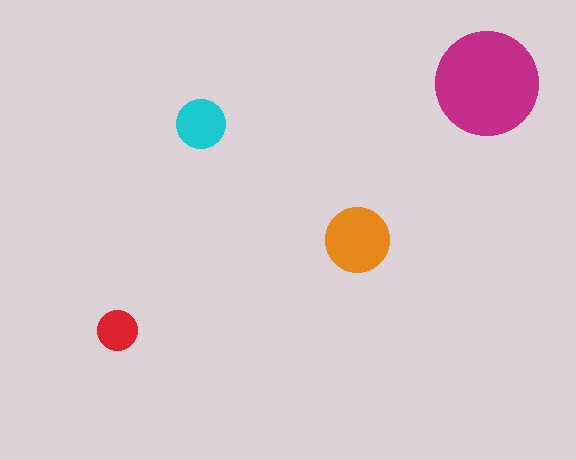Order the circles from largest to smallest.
the magenta one, the orange one, the cyan one, the red one.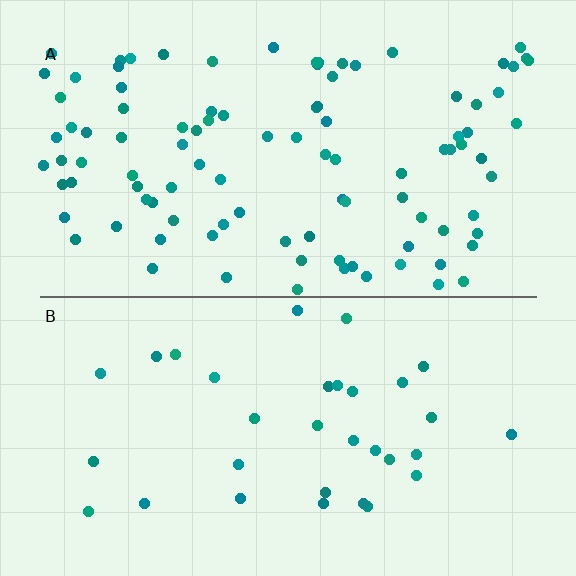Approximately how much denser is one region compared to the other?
Approximately 3.1× — region A over region B.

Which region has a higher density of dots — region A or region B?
A (the top).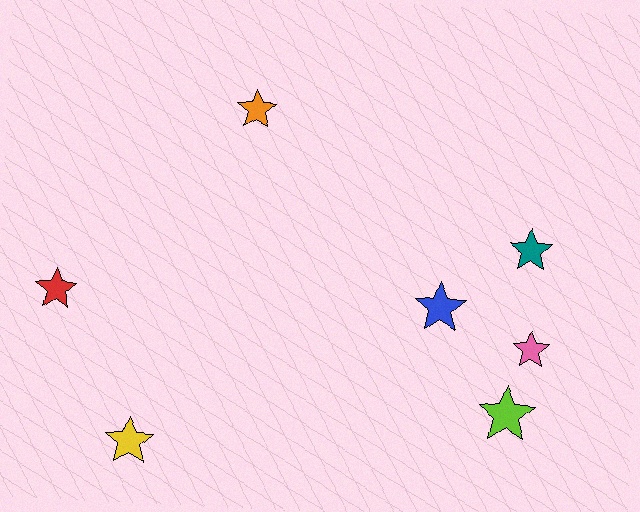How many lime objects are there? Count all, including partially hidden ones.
There is 1 lime object.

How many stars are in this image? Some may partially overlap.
There are 7 stars.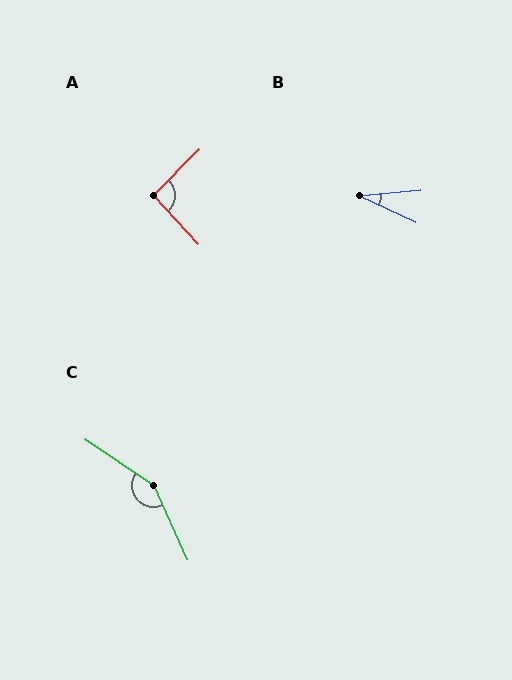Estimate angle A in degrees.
Approximately 93 degrees.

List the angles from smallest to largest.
B (30°), A (93°), C (148°).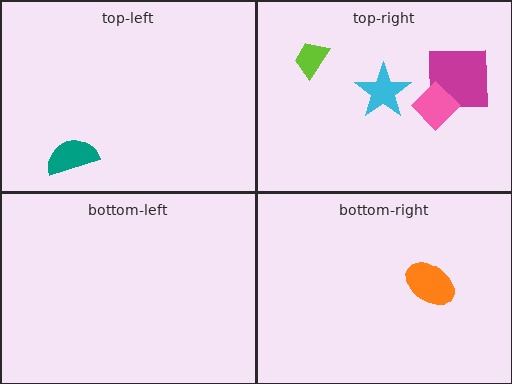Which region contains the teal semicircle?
The top-left region.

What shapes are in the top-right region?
The lime trapezoid, the magenta square, the pink diamond, the cyan star.